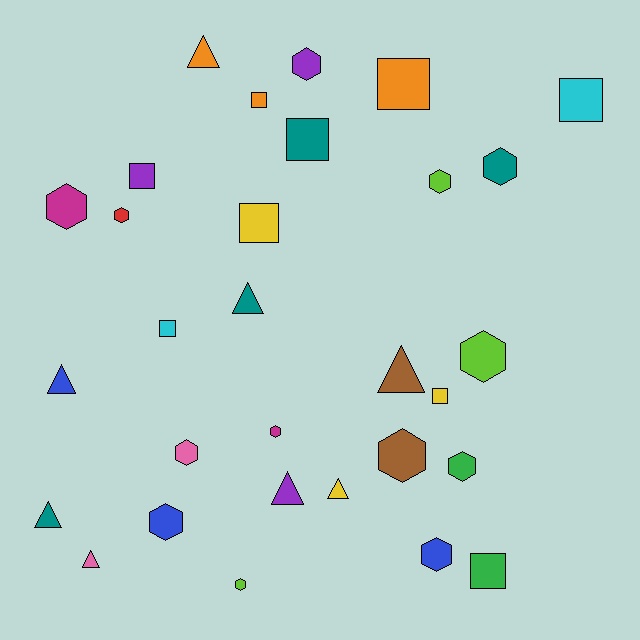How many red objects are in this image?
There is 1 red object.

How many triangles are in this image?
There are 8 triangles.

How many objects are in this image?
There are 30 objects.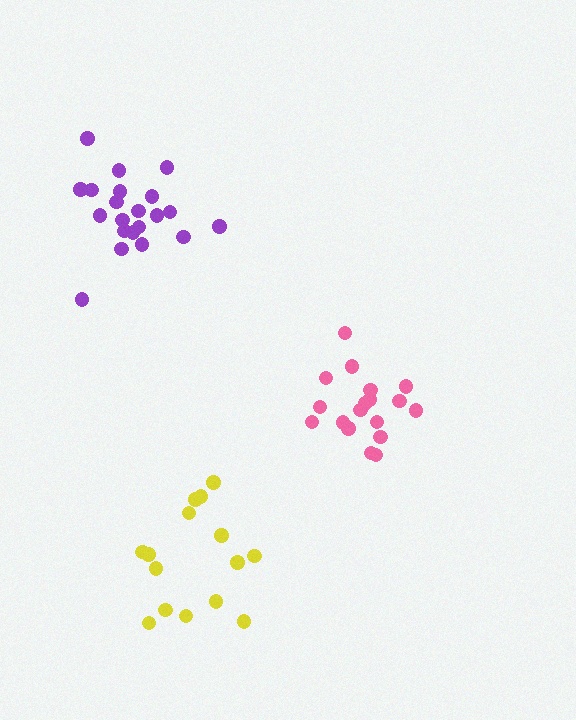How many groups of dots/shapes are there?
There are 3 groups.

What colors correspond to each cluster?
The clusters are colored: pink, yellow, purple.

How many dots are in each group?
Group 1: 18 dots, Group 2: 15 dots, Group 3: 21 dots (54 total).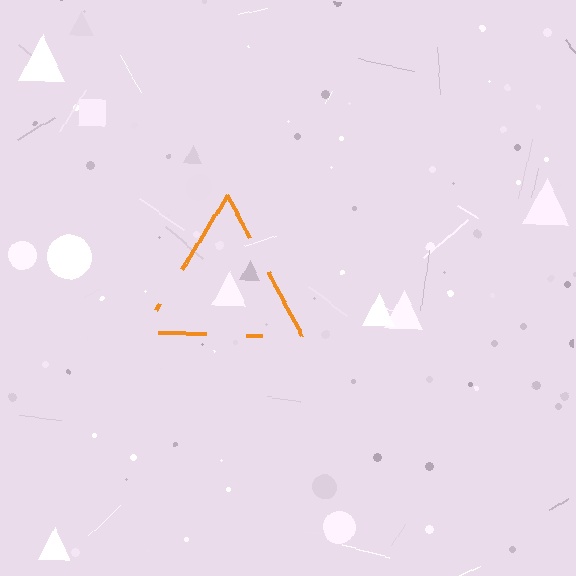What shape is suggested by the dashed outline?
The dashed outline suggests a triangle.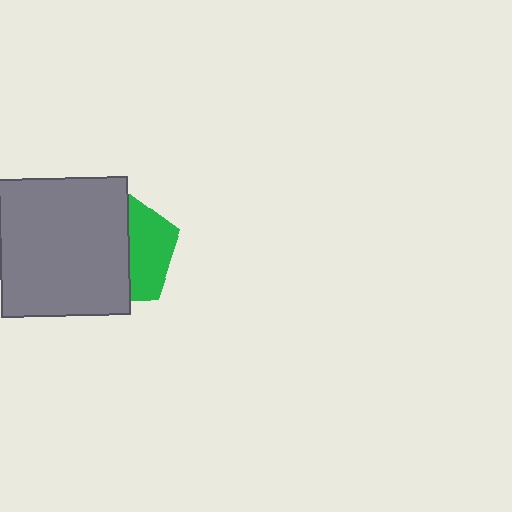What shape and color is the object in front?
The object in front is a gray rectangle.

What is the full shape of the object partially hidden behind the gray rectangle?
The partially hidden object is a green pentagon.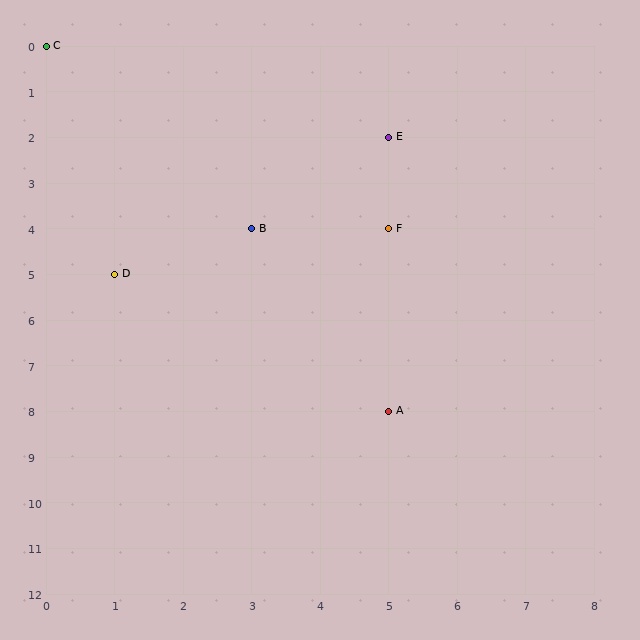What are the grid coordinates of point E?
Point E is at grid coordinates (5, 2).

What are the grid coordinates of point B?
Point B is at grid coordinates (3, 4).